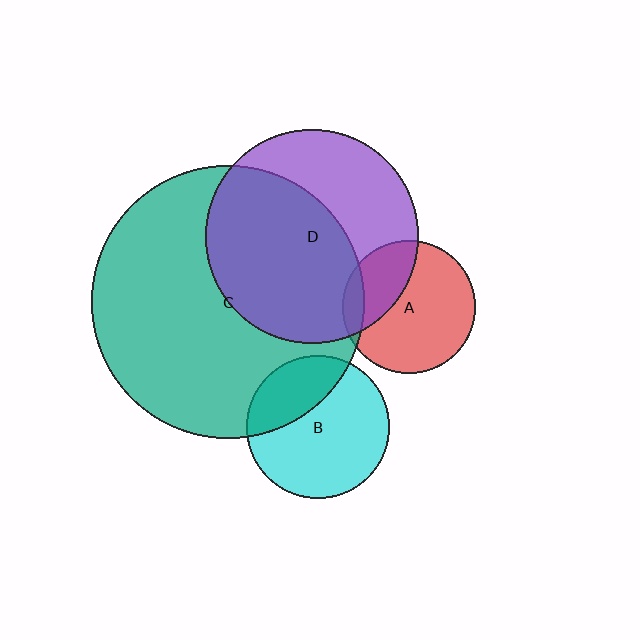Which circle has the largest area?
Circle C (teal).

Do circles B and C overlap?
Yes.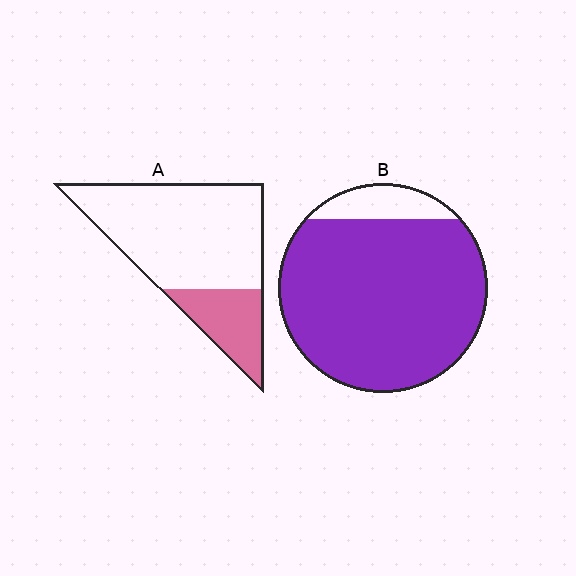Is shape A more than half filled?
No.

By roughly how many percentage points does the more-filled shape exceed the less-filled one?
By roughly 65 percentage points (B over A).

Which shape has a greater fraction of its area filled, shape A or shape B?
Shape B.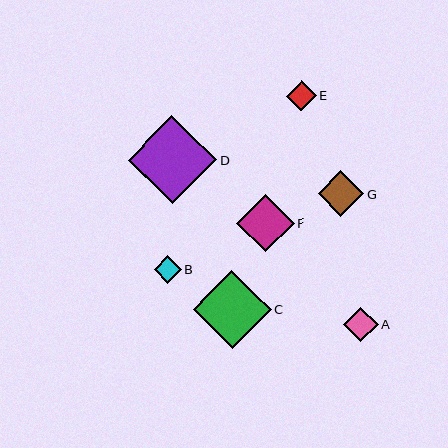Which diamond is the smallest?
Diamond B is the smallest with a size of approximately 27 pixels.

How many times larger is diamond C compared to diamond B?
Diamond C is approximately 2.9 times the size of diamond B.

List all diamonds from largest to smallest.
From largest to smallest: D, C, F, G, A, E, B.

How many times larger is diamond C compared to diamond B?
Diamond C is approximately 2.9 times the size of diamond B.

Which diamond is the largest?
Diamond D is the largest with a size of approximately 88 pixels.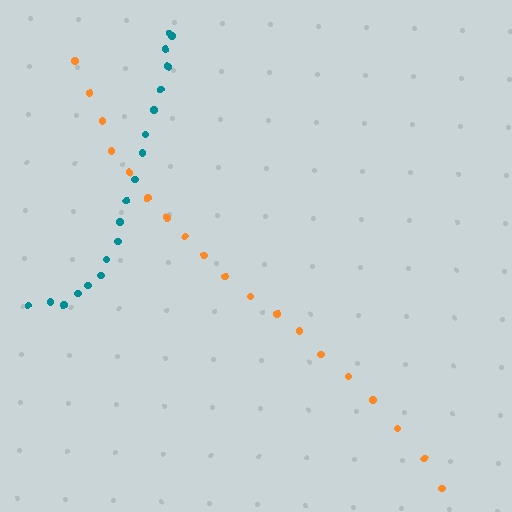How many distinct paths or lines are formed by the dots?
There are 2 distinct paths.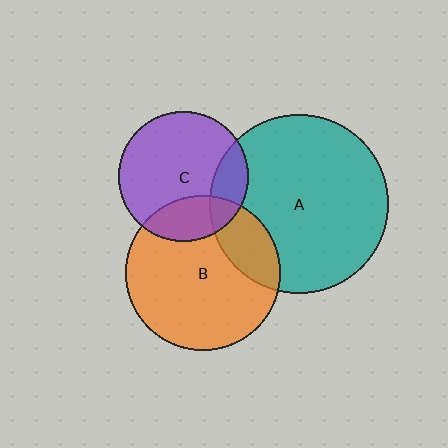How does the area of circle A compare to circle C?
Approximately 1.9 times.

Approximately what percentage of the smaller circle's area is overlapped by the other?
Approximately 20%.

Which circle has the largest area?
Circle A (teal).